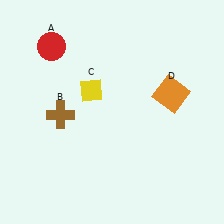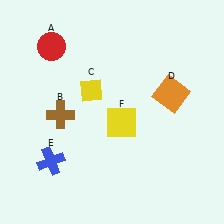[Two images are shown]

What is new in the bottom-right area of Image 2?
A yellow square (F) was added in the bottom-right area of Image 2.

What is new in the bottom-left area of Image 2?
A blue cross (E) was added in the bottom-left area of Image 2.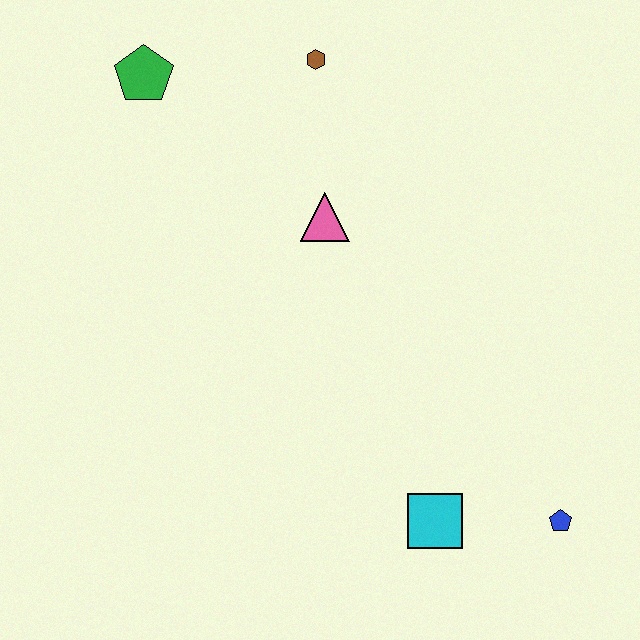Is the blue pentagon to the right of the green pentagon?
Yes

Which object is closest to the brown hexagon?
The pink triangle is closest to the brown hexagon.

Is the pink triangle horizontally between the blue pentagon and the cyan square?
No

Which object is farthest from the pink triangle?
The blue pentagon is farthest from the pink triangle.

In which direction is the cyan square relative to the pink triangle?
The cyan square is below the pink triangle.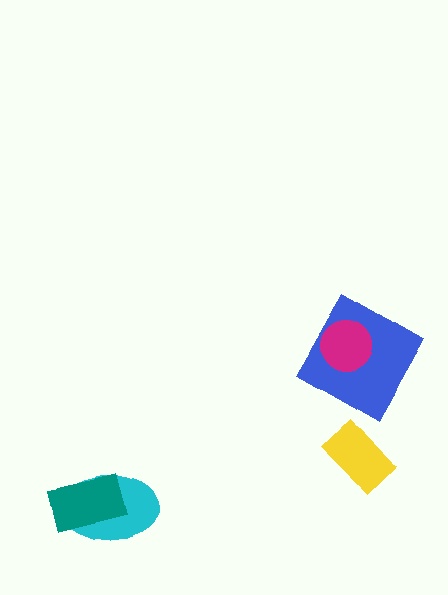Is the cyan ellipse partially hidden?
Yes, it is partially covered by another shape.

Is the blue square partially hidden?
Yes, it is partially covered by another shape.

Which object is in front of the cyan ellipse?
The teal rectangle is in front of the cyan ellipse.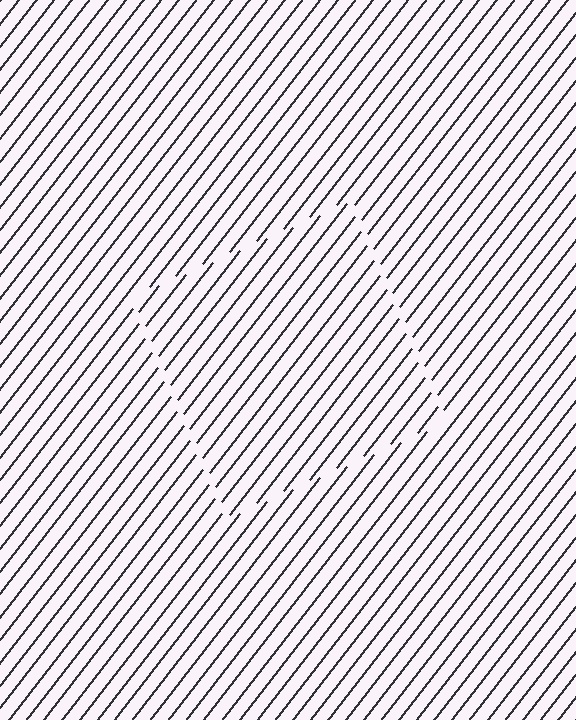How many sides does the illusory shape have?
4 sides — the line-ends trace a square.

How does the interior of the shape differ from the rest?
The interior of the shape contains the same grating, shifted by half a period — the contour is defined by the phase discontinuity where line-ends from the inner and outer gratings abut.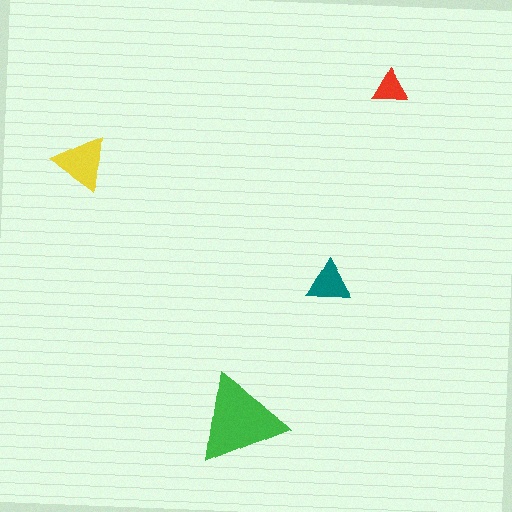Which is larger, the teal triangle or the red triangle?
The teal one.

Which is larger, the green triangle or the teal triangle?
The green one.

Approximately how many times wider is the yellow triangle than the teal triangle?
About 1.5 times wider.